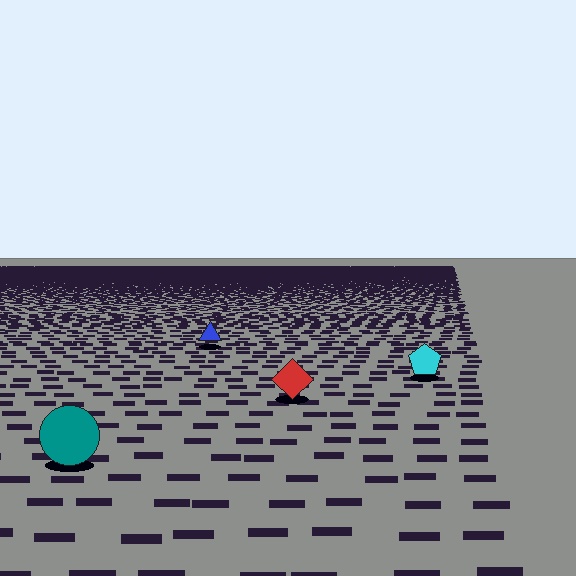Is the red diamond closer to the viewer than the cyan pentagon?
Yes. The red diamond is closer — you can tell from the texture gradient: the ground texture is coarser near it.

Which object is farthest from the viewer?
The blue triangle is farthest from the viewer. It appears smaller and the ground texture around it is denser.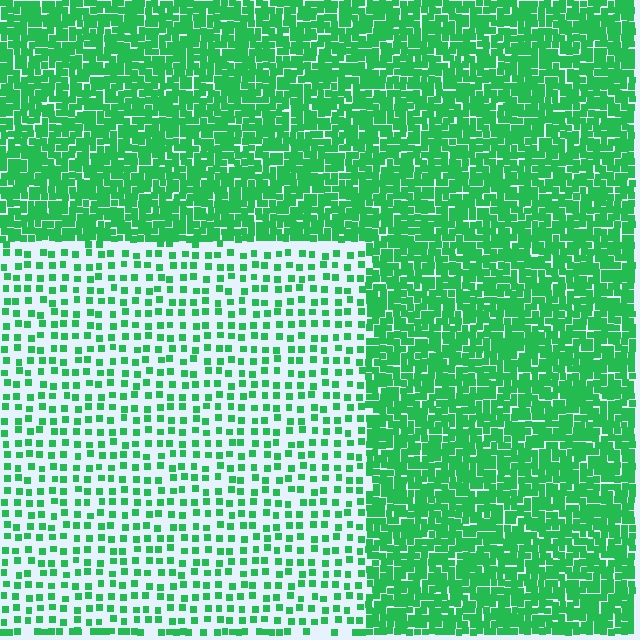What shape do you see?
I see a rectangle.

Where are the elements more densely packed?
The elements are more densely packed outside the rectangle boundary.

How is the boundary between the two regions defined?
The boundary is defined by a change in element density (approximately 2.9x ratio). All elements are the same color, size, and shape.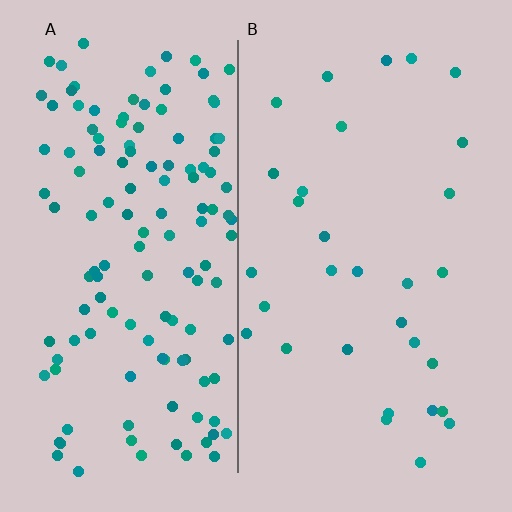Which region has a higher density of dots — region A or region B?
A (the left).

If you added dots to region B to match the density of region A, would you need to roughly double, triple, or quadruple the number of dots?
Approximately quadruple.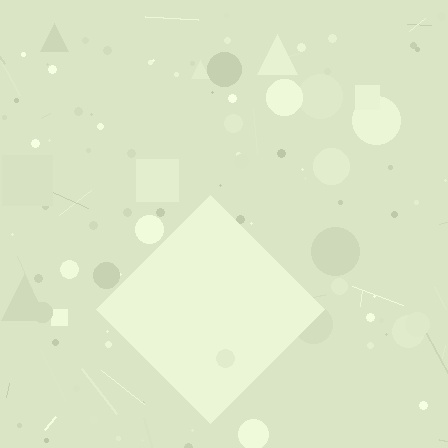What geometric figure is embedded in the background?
A diamond is embedded in the background.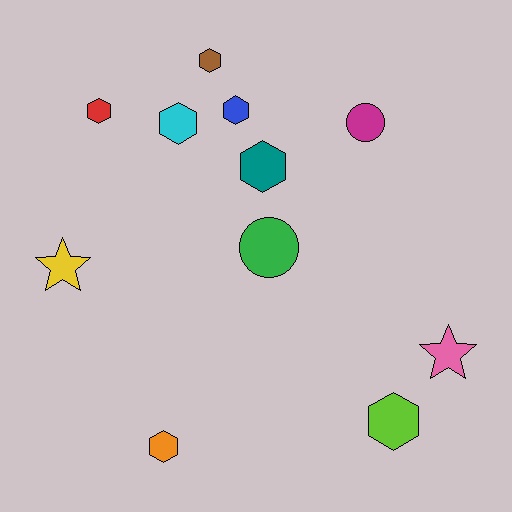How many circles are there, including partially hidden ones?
There are 2 circles.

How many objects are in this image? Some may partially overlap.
There are 11 objects.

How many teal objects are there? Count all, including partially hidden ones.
There is 1 teal object.